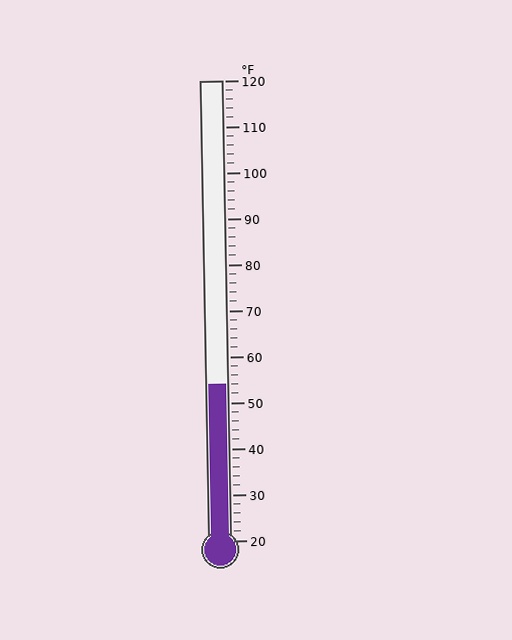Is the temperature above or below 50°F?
The temperature is above 50°F.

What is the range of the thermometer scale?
The thermometer scale ranges from 20°F to 120°F.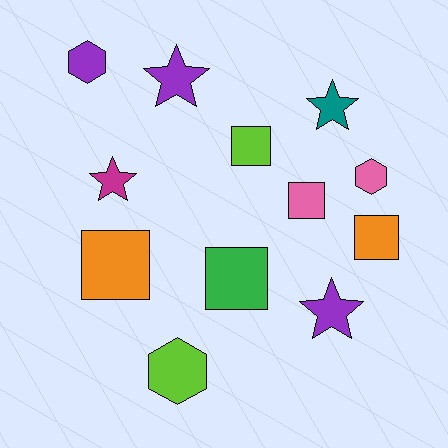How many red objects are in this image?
There are no red objects.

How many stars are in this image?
There are 4 stars.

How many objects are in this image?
There are 12 objects.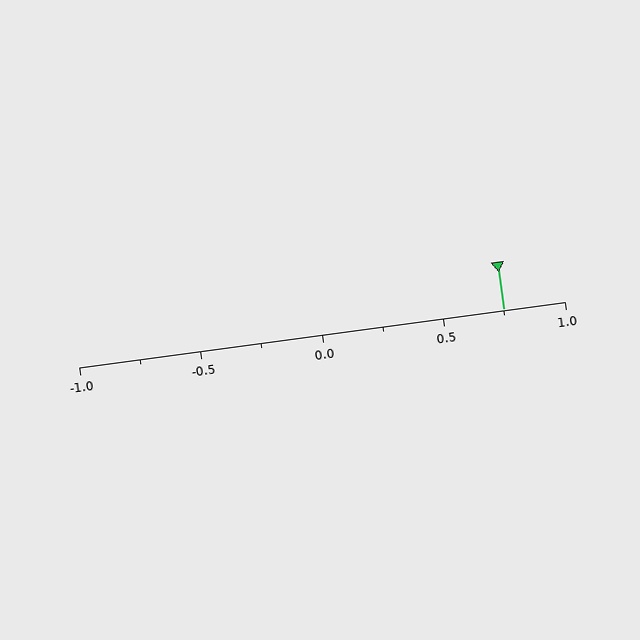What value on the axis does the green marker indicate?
The marker indicates approximately 0.75.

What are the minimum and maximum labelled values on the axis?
The axis runs from -1.0 to 1.0.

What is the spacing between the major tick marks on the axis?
The major ticks are spaced 0.5 apart.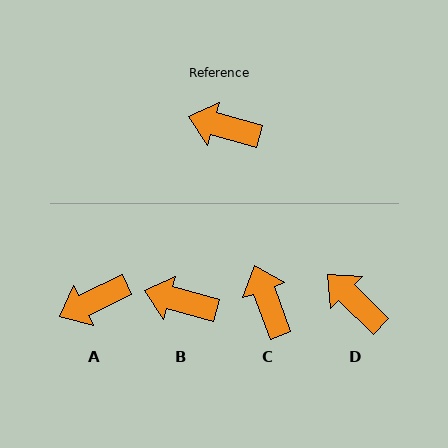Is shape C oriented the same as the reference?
No, it is off by about 54 degrees.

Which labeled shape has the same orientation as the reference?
B.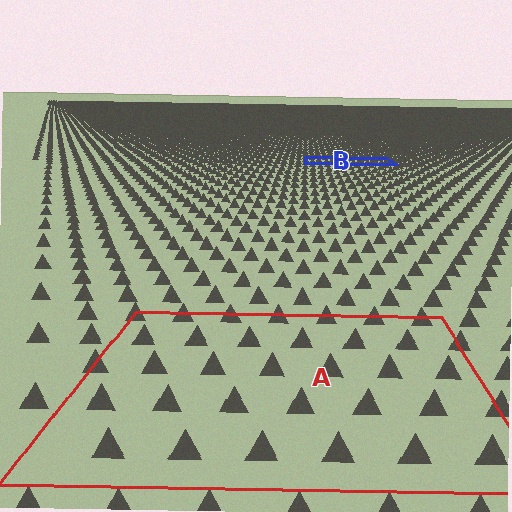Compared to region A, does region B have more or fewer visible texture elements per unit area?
Region B has more texture elements per unit area — they are packed more densely because it is farther away.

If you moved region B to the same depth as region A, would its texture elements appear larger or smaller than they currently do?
They would appear larger. At a closer depth, the same texture elements are projected at a bigger on-screen size.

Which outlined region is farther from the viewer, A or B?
Region B is farther from the viewer — the texture elements inside it appear smaller and more densely packed.